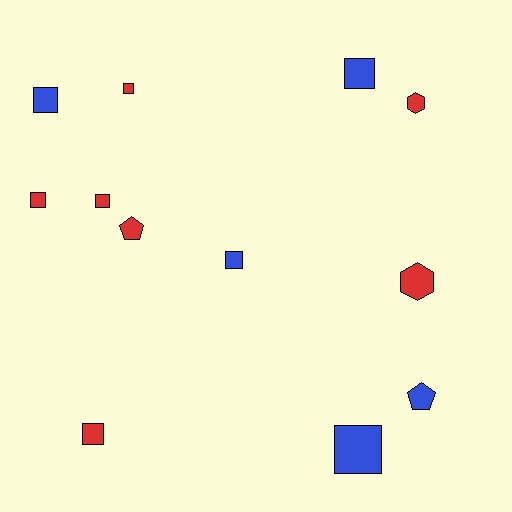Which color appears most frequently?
Red, with 7 objects.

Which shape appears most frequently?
Square, with 8 objects.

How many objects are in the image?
There are 12 objects.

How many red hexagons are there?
There are 2 red hexagons.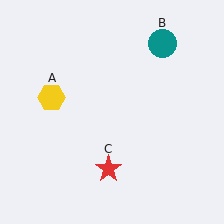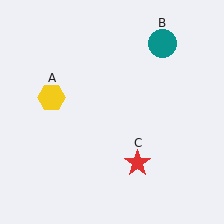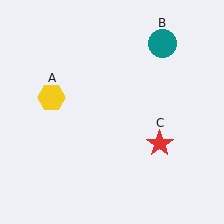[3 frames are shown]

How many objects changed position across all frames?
1 object changed position: red star (object C).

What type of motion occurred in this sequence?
The red star (object C) rotated counterclockwise around the center of the scene.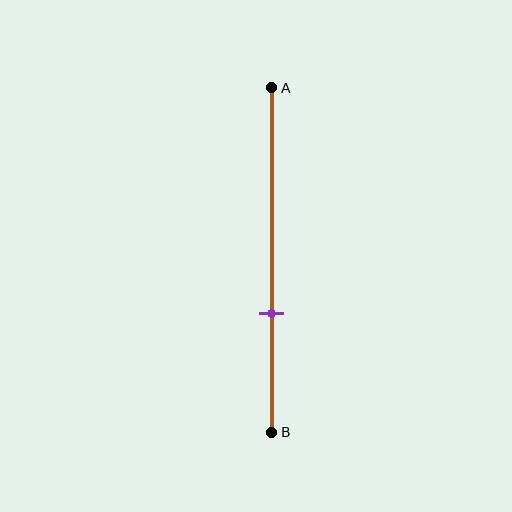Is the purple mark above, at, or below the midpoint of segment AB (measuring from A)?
The purple mark is below the midpoint of segment AB.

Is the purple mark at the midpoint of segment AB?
No, the mark is at about 65% from A, not at the 50% midpoint.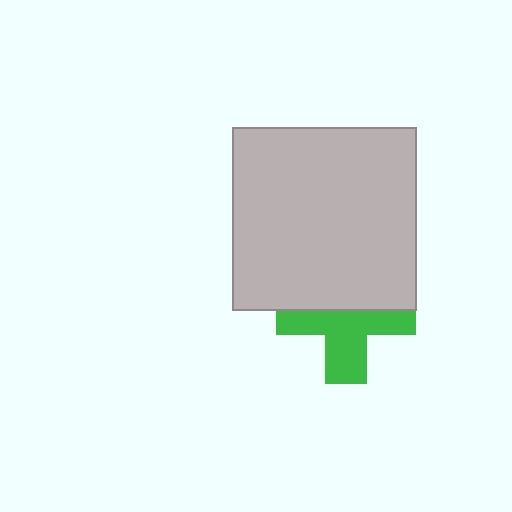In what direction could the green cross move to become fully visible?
The green cross could move down. That would shift it out from behind the light gray square entirely.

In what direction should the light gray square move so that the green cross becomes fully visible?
The light gray square should move up. That is the shortest direction to clear the overlap and leave the green cross fully visible.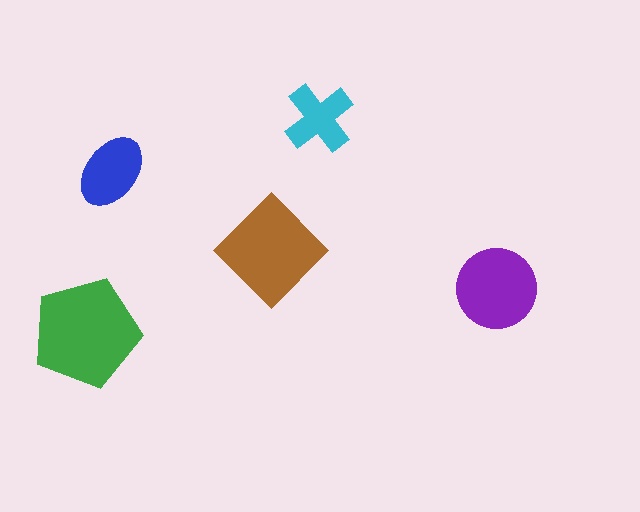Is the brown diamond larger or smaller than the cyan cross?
Larger.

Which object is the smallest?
The cyan cross.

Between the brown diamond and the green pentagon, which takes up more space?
The green pentagon.